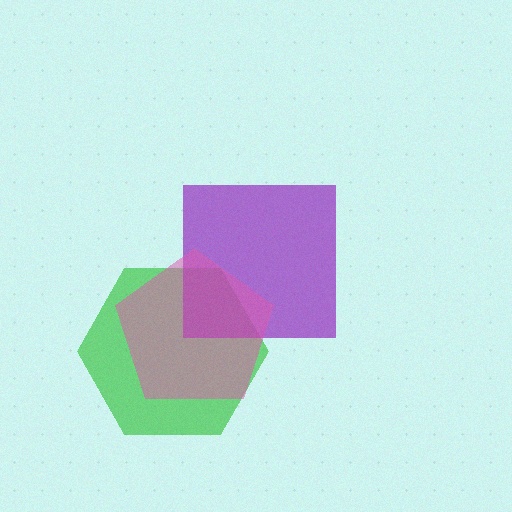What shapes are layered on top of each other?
The layered shapes are: a green hexagon, a purple square, a pink pentagon.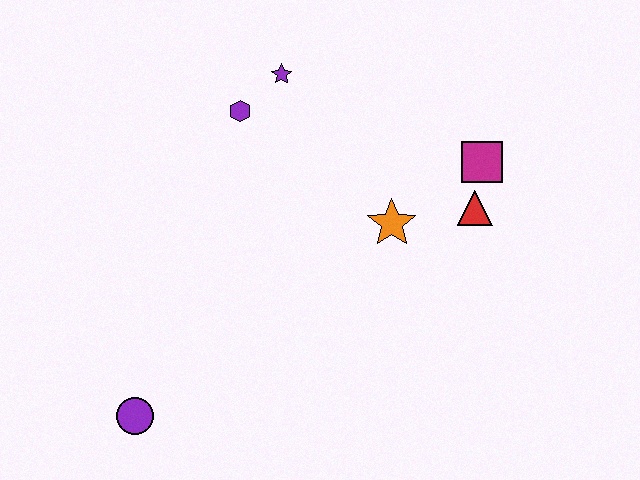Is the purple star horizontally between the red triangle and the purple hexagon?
Yes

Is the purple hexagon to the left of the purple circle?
No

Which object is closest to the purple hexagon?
The purple star is closest to the purple hexagon.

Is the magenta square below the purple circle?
No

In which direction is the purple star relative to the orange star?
The purple star is above the orange star.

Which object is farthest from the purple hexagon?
The purple circle is farthest from the purple hexagon.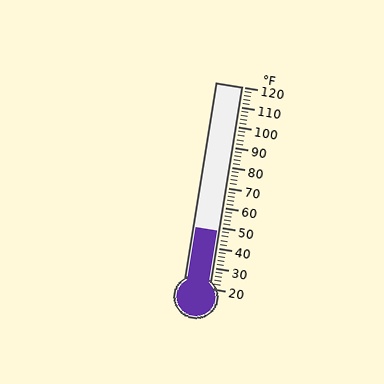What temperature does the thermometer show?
The thermometer shows approximately 48°F.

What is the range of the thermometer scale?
The thermometer scale ranges from 20°F to 120°F.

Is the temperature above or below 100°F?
The temperature is below 100°F.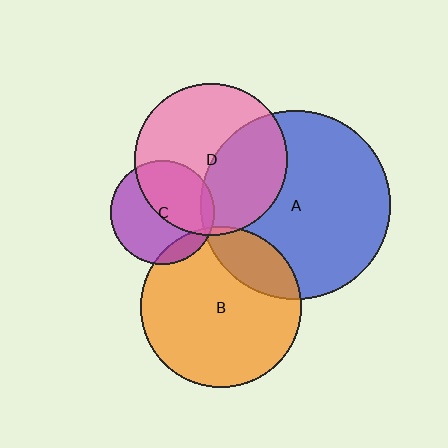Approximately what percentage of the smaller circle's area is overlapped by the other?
Approximately 5%.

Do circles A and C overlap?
Yes.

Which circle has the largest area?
Circle A (blue).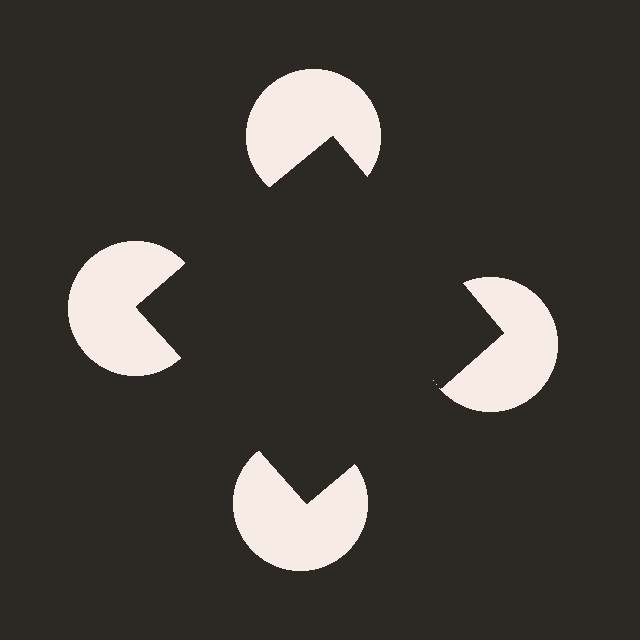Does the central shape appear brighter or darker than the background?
It typically appears slightly darker than the background, even though no actual brightness change is drawn.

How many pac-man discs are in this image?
There are 4 — one at each vertex of the illusory square.